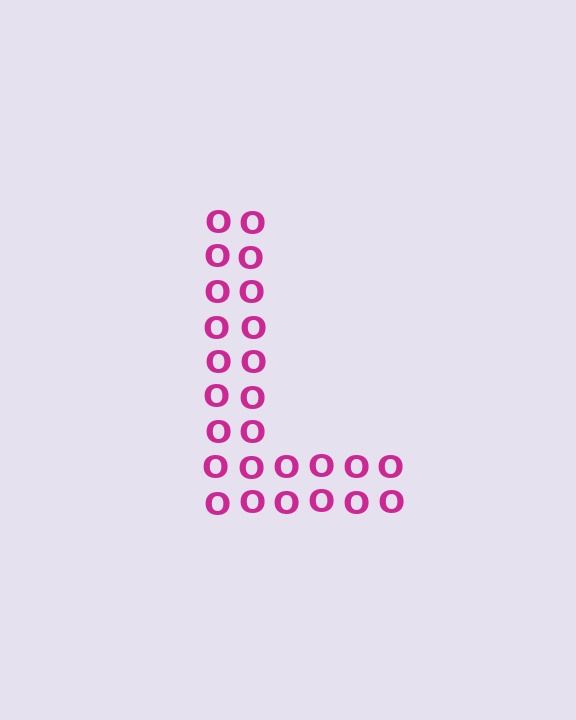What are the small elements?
The small elements are letter O's.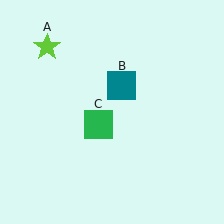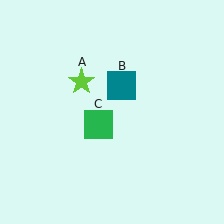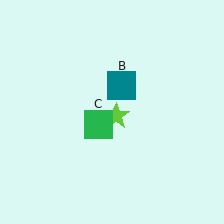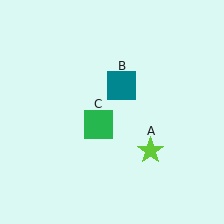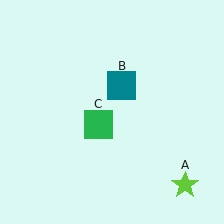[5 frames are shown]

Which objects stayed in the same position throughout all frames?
Teal square (object B) and green square (object C) remained stationary.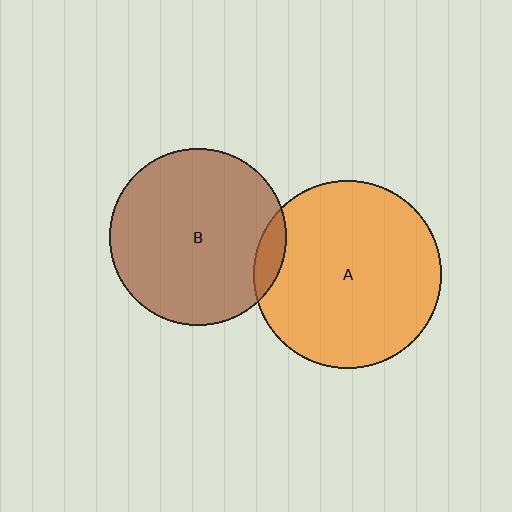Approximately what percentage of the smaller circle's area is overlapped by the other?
Approximately 5%.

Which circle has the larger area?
Circle A (orange).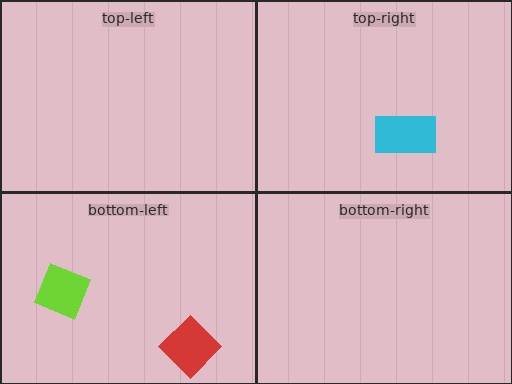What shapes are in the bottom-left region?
The lime square, the red diamond.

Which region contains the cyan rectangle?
The top-right region.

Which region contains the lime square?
The bottom-left region.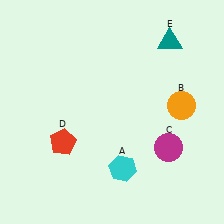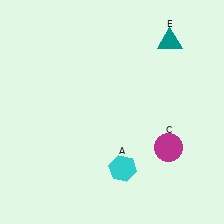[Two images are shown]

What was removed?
The red pentagon (D), the orange circle (B) were removed in Image 2.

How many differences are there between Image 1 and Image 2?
There are 2 differences between the two images.